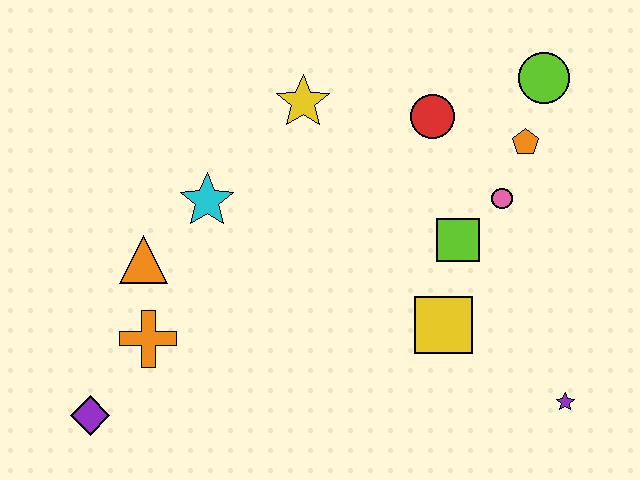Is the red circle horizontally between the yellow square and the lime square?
No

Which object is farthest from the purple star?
The purple diamond is farthest from the purple star.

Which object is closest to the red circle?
The orange pentagon is closest to the red circle.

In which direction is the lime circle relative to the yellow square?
The lime circle is above the yellow square.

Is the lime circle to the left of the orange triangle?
No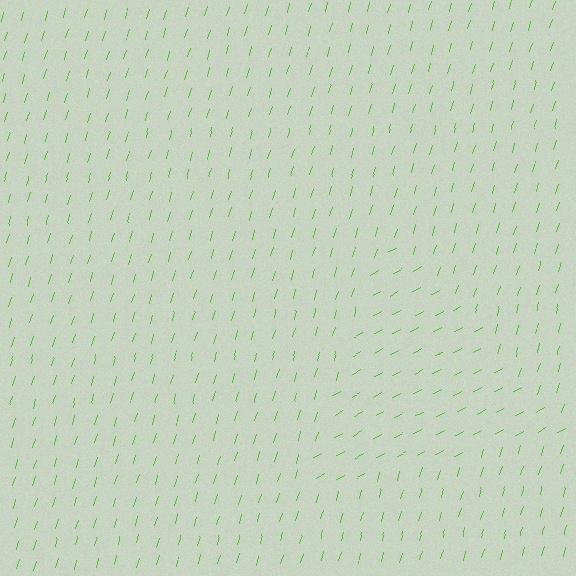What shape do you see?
I see a triangle.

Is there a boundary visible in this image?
Yes, there is a texture boundary formed by a change in line orientation.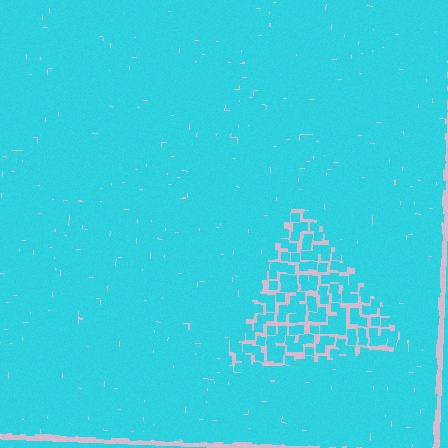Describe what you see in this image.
The image contains small cyan elements arranged at two different densities. A triangle-shaped region is visible where the elements are less densely packed than the surrounding area.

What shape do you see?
I see a triangle.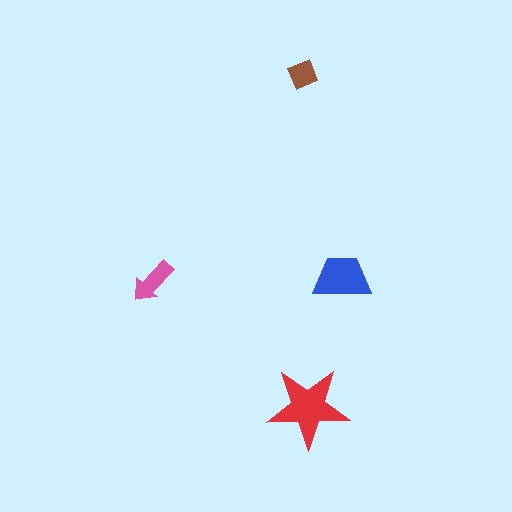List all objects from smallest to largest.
The brown diamond, the pink arrow, the blue trapezoid, the red star.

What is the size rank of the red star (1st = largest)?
1st.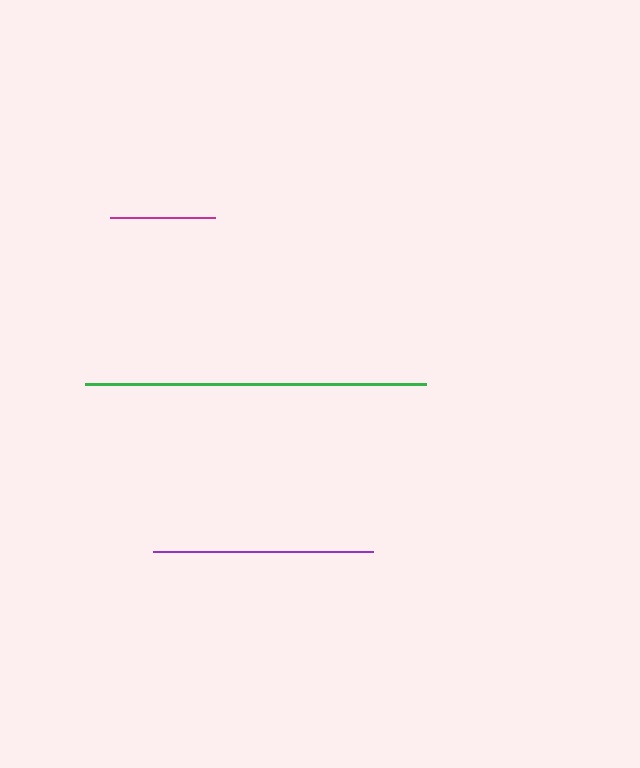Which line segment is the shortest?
The magenta line is the shortest at approximately 105 pixels.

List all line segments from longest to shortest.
From longest to shortest: green, purple, magenta.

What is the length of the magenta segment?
The magenta segment is approximately 105 pixels long.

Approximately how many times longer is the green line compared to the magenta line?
The green line is approximately 3.2 times the length of the magenta line.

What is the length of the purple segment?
The purple segment is approximately 220 pixels long.